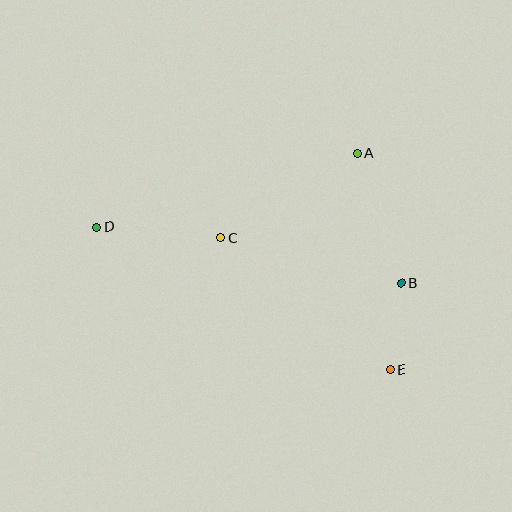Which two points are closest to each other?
Points B and E are closest to each other.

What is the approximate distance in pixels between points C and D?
The distance between C and D is approximately 125 pixels.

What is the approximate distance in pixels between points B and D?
The distance between B and D is approximately 310 pixels.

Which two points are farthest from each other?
Points D and E are farthest from each other.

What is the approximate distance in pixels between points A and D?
The distance between A and D is approximately 271 pixels.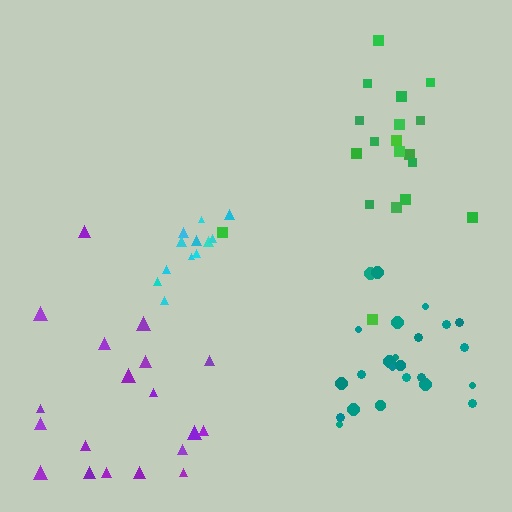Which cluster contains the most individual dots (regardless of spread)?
Teal (25).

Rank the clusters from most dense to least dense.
cyan, teal, purple, green.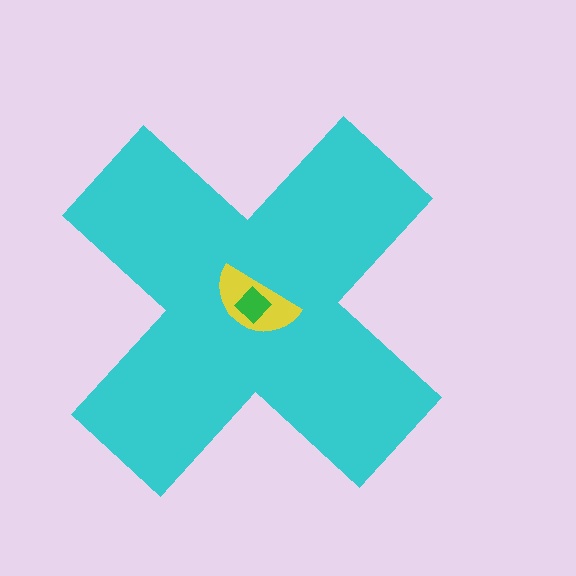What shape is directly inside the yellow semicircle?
The green diamond.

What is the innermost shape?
The green diamond.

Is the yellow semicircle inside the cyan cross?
Yes.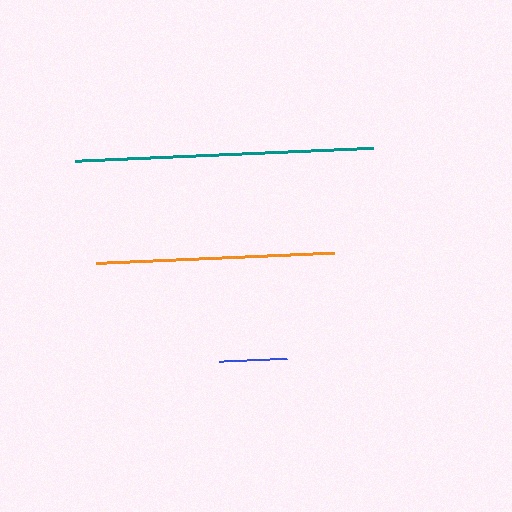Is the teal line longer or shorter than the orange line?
The teal line is longer than the orange line.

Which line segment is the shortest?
The blue line is the shortest at approximately 67 pixels.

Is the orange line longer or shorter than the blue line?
The orange line is longer than the blue line.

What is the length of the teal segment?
The teal segment is approximately 299 pixels long.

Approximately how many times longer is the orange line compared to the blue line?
The orange line is approximately 3.5 times the length of the blue line.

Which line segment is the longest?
The teal line is the longest at approximately 299 pixels.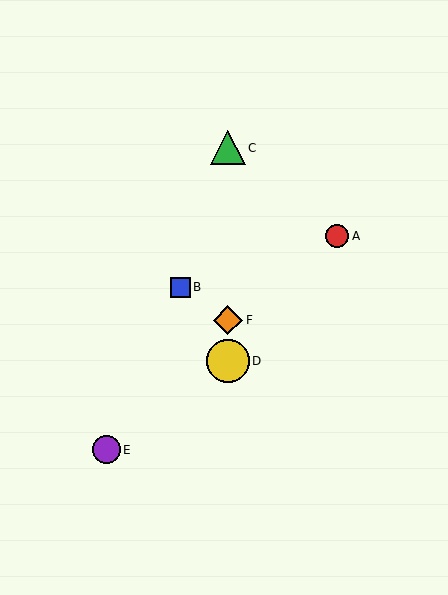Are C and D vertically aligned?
Yes, both are at x≈228.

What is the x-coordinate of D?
Object D is at x≈228.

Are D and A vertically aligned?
No, D is at x≈228 and A is at x≈337.